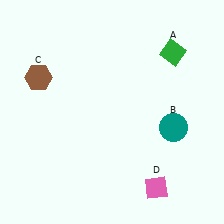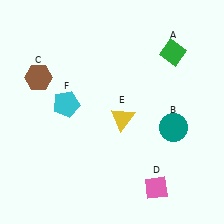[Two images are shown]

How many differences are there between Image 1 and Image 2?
There are 2 differences between the two images.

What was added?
A yellow triangle (E), a cyan pentagon (F) were added in Image 2.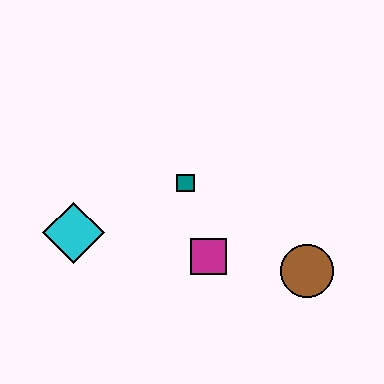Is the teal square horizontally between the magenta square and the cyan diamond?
Yes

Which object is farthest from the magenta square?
The cyan diamond is farthest from the magenta square.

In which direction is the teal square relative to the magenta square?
The teal square is above the magenta square.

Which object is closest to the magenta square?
The teal square is closest to the magenta square.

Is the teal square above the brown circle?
Yes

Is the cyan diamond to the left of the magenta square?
Yes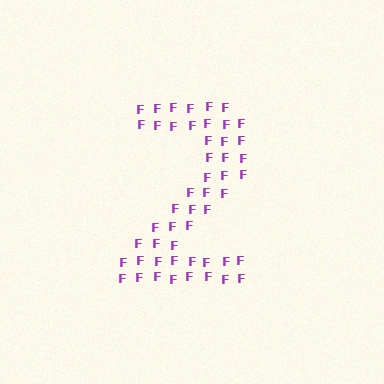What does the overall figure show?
The overall figure shows the digit 2.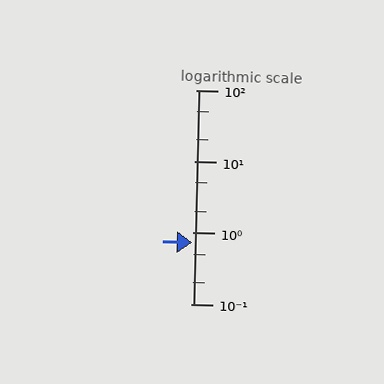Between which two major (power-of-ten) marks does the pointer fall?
The pointer is between 0.1 and 1.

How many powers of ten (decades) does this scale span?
The scale spans 3 decades, from 0.1 to 100.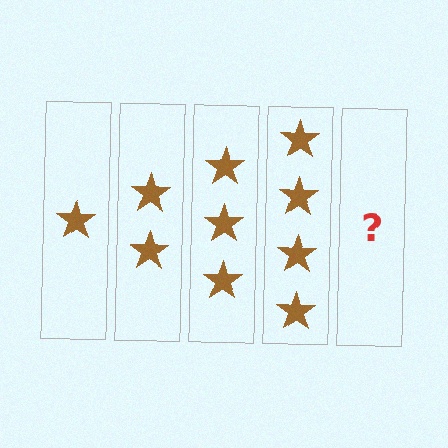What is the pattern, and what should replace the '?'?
The pattern is that each step adds one more star. The '?' should be 5 stars.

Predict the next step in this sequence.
The next step is 5 stars.